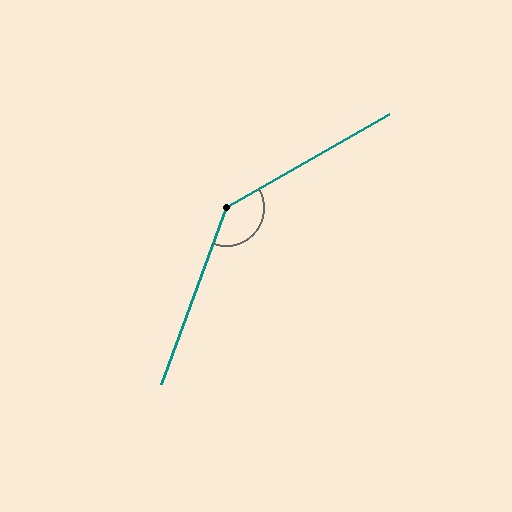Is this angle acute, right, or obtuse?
It is obtuse.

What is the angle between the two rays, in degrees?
Approximately 140 degrees.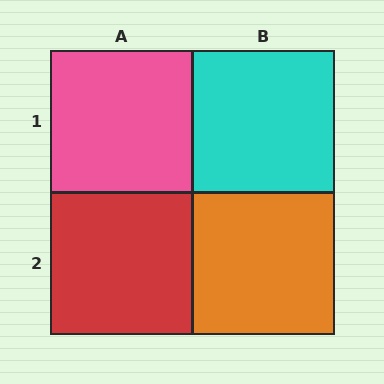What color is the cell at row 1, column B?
Cyan.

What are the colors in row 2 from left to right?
Red, orange.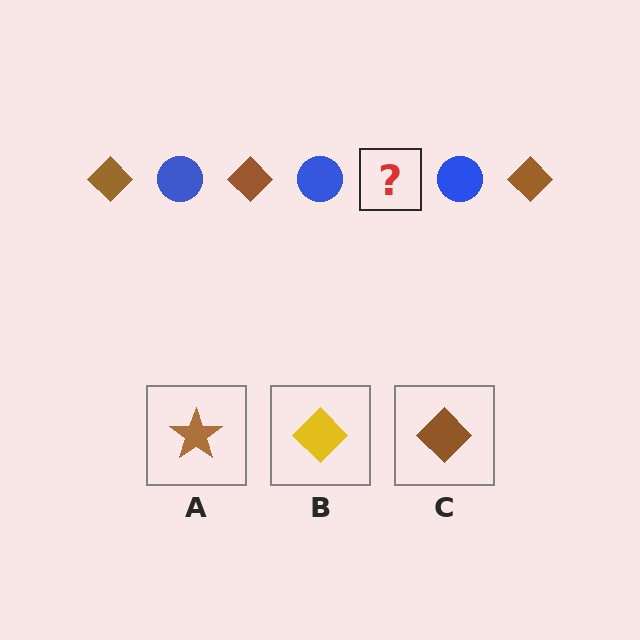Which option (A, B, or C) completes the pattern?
C.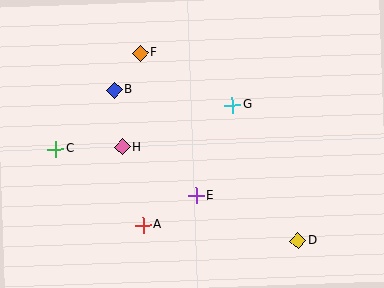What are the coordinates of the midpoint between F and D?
The midpoint between F and D is at (219, 147).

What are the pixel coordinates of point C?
Point C is at (56, 149).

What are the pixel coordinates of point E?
Point E is at (196, 196).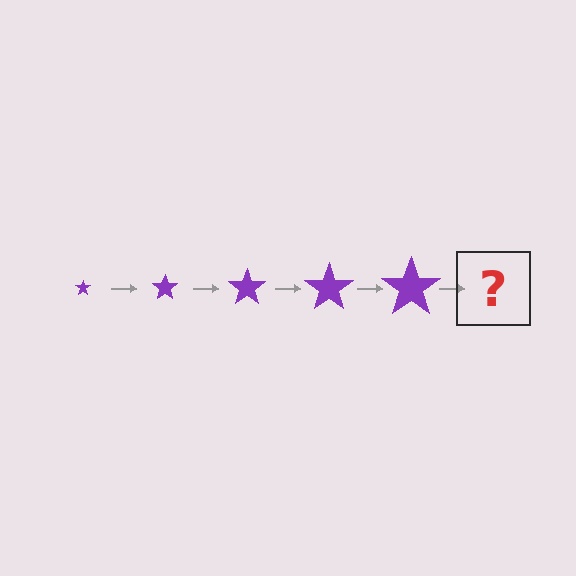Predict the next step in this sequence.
The next step is a purple star, larger than the previous one.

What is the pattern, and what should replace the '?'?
The pattern is that the star gets progressively larger each step. The '?' should be a purple star, larger than the previous one.